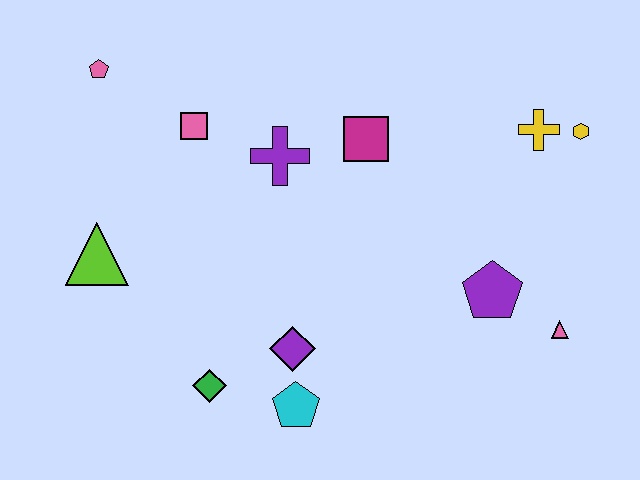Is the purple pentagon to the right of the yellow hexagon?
No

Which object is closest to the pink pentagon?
The pink square is closest to the pink pentagon.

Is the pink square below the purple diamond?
No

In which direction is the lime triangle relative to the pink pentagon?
The lime triangle is below the pink pentagon.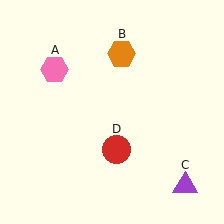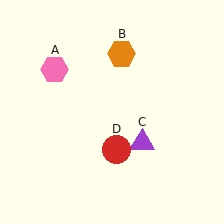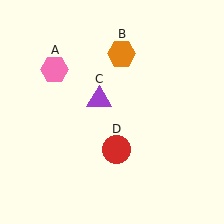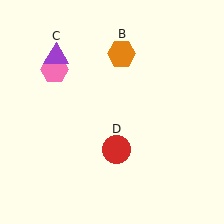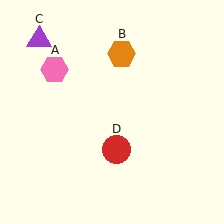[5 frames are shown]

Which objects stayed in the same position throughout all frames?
Pink hexagon (object A) and orange hexagon (object B) and red circle (object D) remained stationary.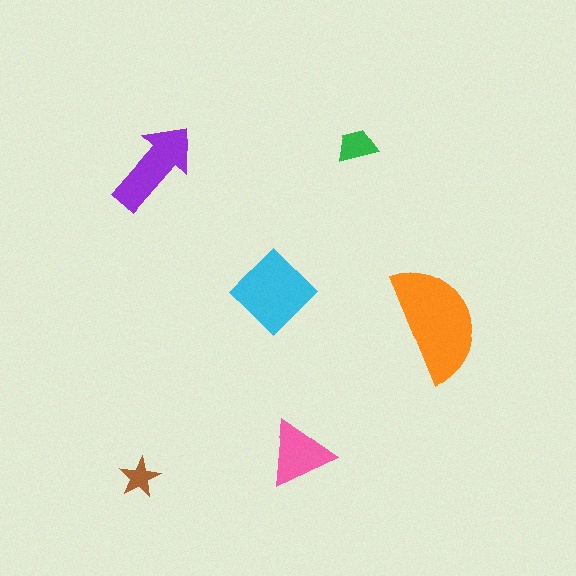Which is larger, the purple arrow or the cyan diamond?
The cyan diamond.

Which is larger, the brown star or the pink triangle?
The pink triangle.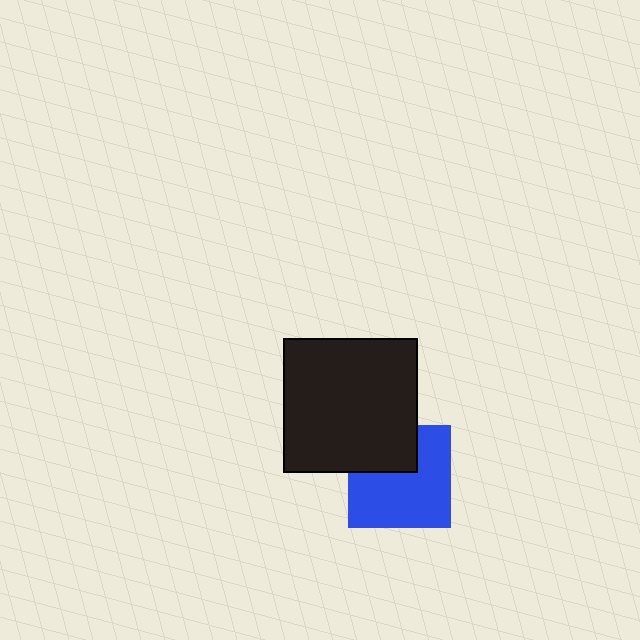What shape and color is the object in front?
The object in front is a black square.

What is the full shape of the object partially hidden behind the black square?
The partially hidden object is a blue square.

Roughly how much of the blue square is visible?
Most of it is visible (roughly 68%).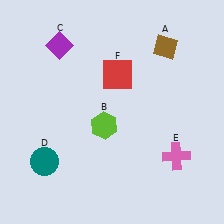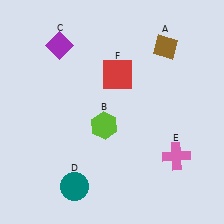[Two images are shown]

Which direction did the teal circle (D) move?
The teal circle (D) moved right.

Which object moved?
The teal circle (D) moved right.